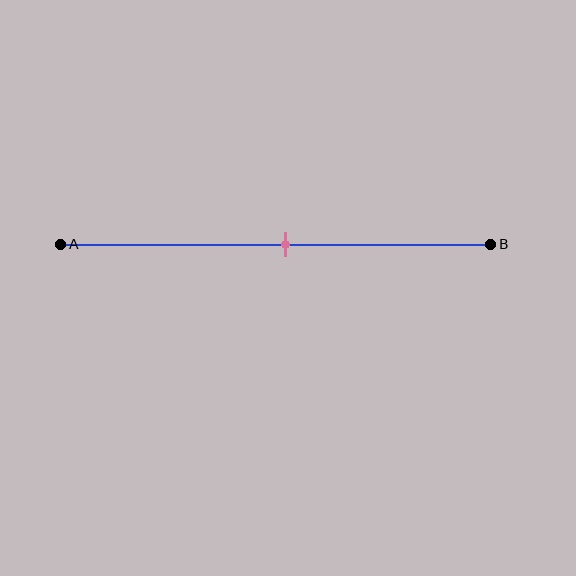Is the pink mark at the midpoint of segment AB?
Yes, the mark is approximately at the midpoint.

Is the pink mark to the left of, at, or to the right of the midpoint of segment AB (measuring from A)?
The pink mark is approximately at the midpoint of segment AB.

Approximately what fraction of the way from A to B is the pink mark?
The pink mark is approximately 50% of the way from A to B.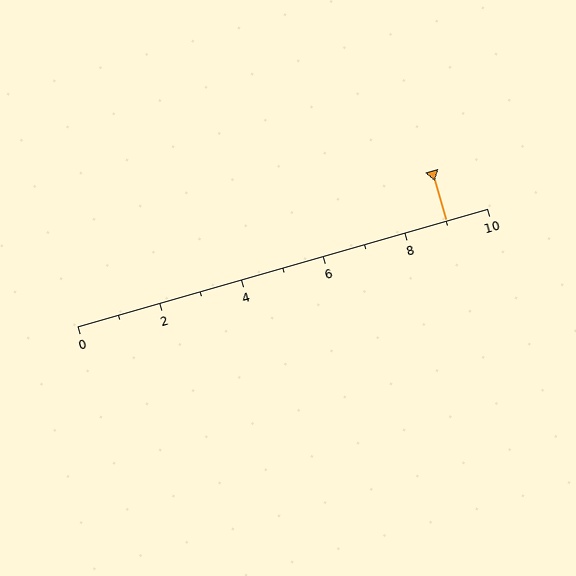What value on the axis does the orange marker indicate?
The marker indicates approximately 9.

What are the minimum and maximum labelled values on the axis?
The axis runs from 0 to 10.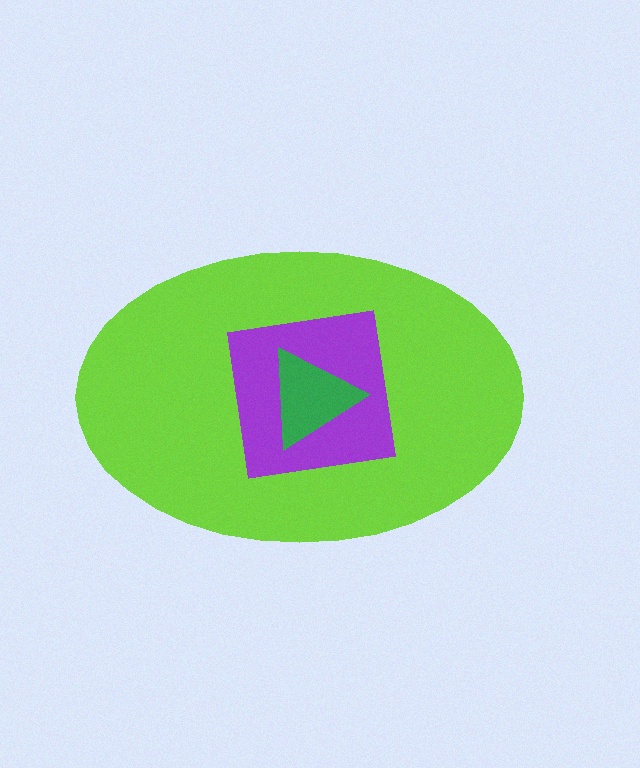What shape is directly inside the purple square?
The green triangle.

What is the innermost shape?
The green triangle.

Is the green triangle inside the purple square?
Yes.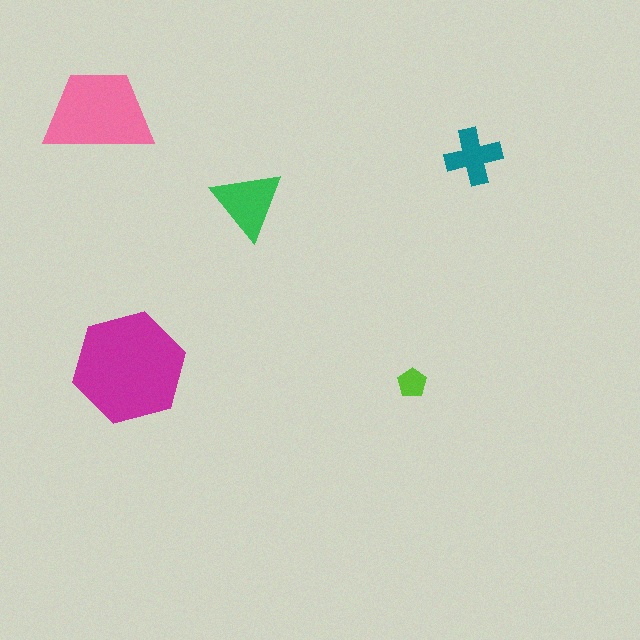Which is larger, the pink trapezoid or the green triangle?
The pink trapezoid.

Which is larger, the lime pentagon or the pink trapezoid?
The pink trapezoid.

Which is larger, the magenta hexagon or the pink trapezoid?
The magenta hexagon.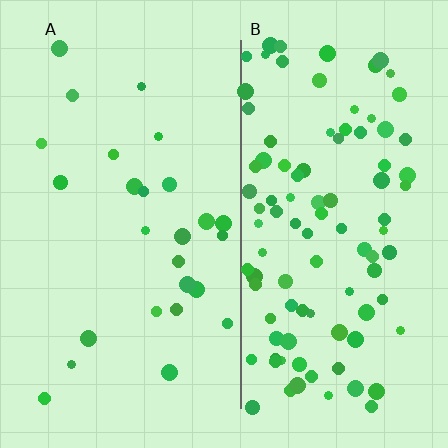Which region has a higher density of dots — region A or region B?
B (the right).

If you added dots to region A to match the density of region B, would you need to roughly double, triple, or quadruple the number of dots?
Approximately quadruple.